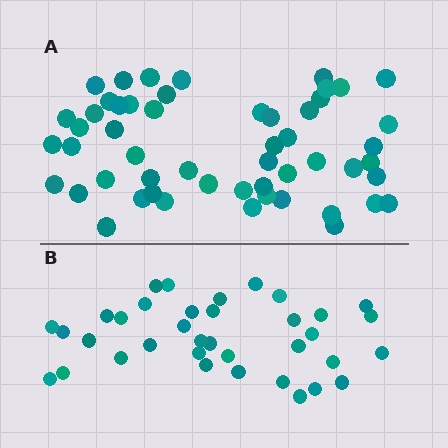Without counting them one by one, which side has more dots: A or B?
Region A (the top region) has more dots.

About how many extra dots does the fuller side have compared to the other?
Region A has approximately 15 more dots than region B.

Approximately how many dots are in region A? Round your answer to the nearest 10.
About 50 dots. (The exact count is 53, which rounds to 50.)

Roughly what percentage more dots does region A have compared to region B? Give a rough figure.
About 45% more.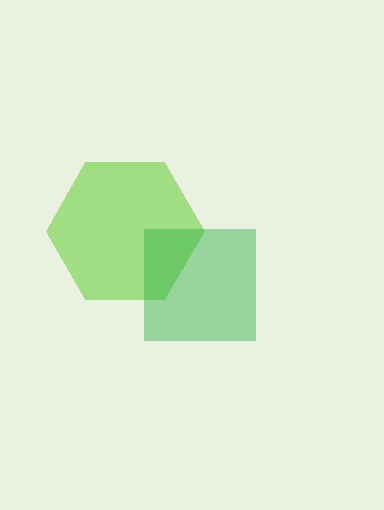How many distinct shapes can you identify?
There are 2 distinct shapes: a lime hexagon, a green square.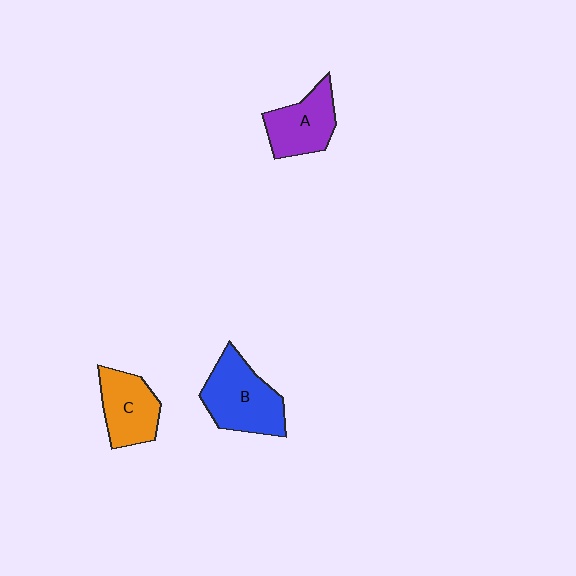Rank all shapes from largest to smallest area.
From largest to smallest: B (blue), A (purple), C (orange).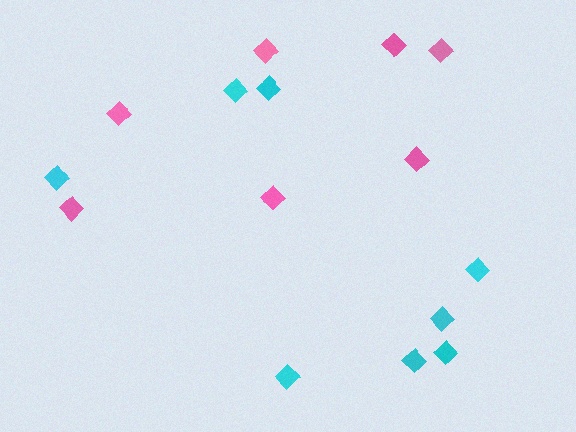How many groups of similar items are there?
There are 2 groups: one group of pink diamonds (7) and one group of cyan diamonds (8).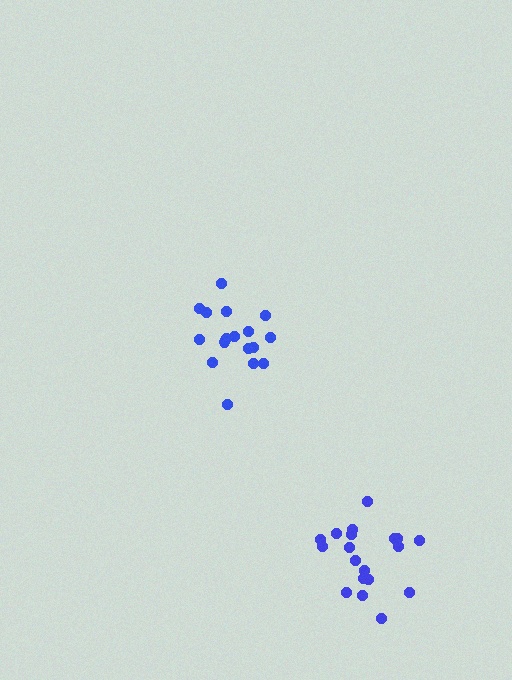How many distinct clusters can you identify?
There are 2 distinct clusters.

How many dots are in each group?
Group 1: 17 dots, Group 2: 19 dots (36 total).